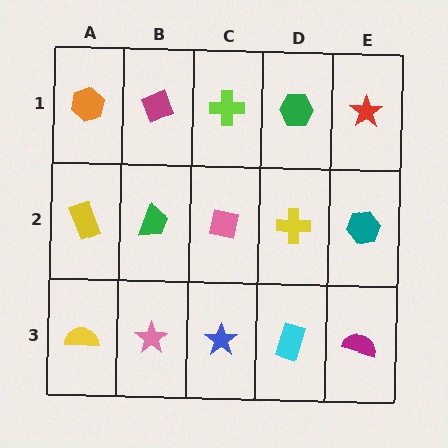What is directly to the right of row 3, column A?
A pink star.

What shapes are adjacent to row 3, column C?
A pink square (row 2, column C), a pink star (row 3, column B), a cyan rectangle (row 3, column D).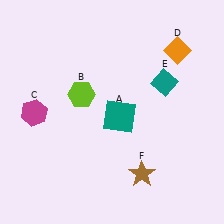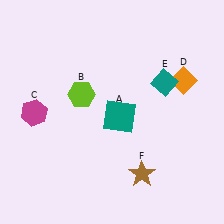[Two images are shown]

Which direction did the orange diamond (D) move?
The orange diamond (D) moved down.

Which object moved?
The orange diamond (D) moved down.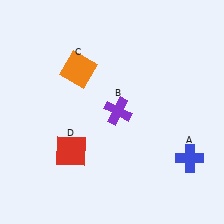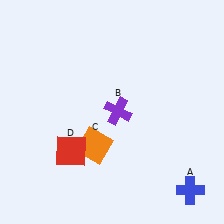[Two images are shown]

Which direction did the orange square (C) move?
The orange square (C) moved down.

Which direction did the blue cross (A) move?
The blue cross (A) moved down.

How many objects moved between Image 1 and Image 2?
2 objects moved between the two images.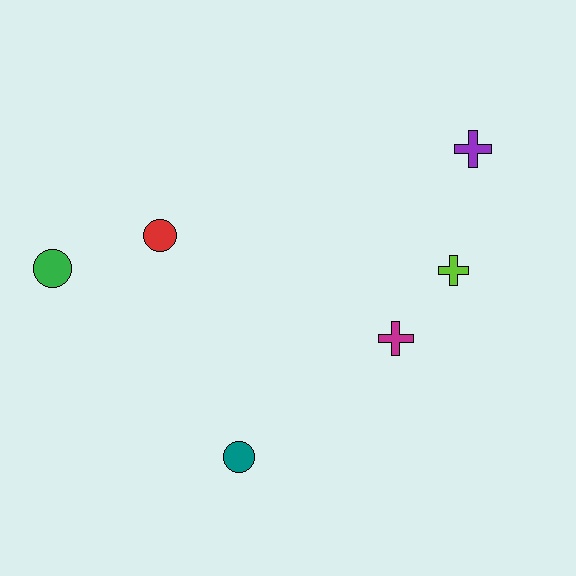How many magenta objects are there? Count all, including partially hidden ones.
There is 1 magenta object.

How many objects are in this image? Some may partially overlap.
There are 6 objects.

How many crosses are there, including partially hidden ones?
There are 3 crosses.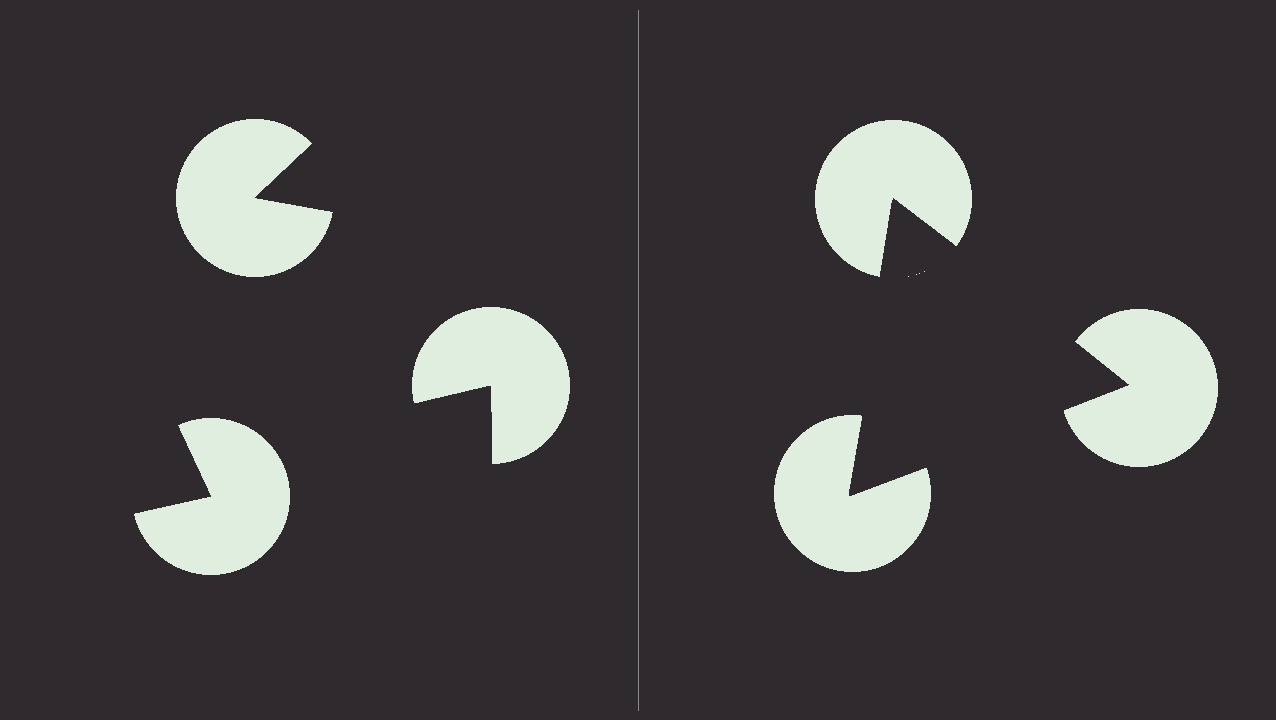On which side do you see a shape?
An illusory triangle appears on the right side. On the left side the wedge cuts are rotated, so no coherent shape forms.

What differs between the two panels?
The pac-man discs are positioned identically on both sides; only the wedge orientations differ. On the right they align to a triangle; on the left they are misaligned.